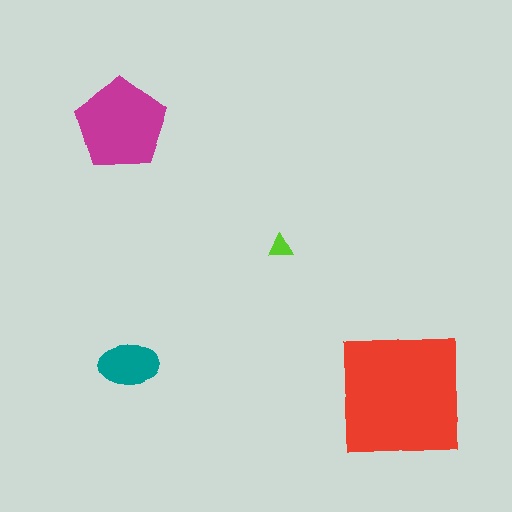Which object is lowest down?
The red square is bottommost.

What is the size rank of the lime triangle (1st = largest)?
4th.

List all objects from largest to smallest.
The red square, the magenta pentagon, the teal ellipse, the lime triangle.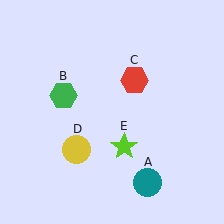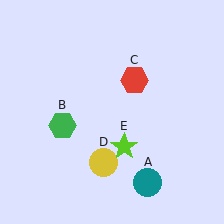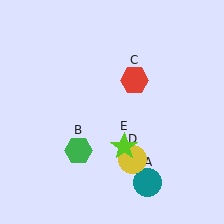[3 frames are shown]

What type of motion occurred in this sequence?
The green hexagon (object B), yellow circle (object D) rotated counterclockwise around the center of the scene.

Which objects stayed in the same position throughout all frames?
Teal circle (object A) and red hexagon (object C) and lime star (object E) remained stationary.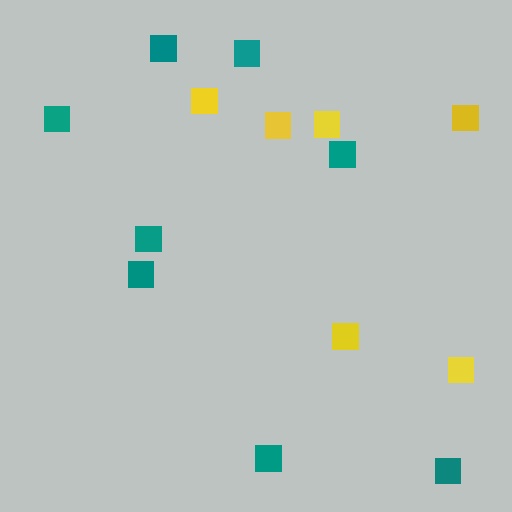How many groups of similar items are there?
There are 2 groups: one group of teal squares (8) and one group of yellow squares (6).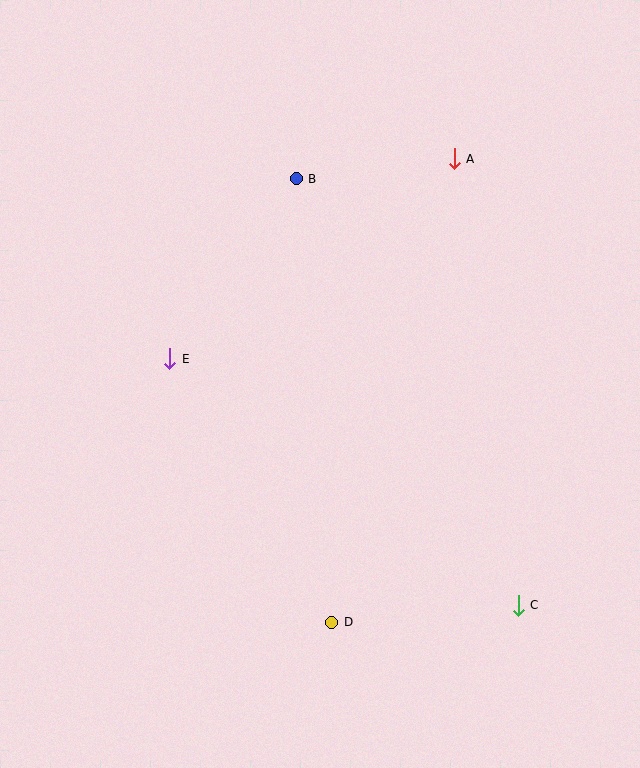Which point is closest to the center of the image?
Point E at (170, 359) is closest to the center.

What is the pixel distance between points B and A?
The distance between B and A is 159 pixels.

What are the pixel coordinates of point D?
Point D is at (332, 622).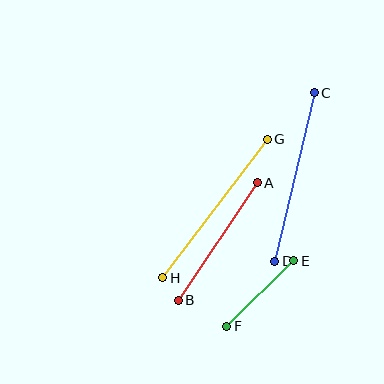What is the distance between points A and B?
The distance is approximately 142 pixels.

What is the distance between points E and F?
The distance is approximately 94 pixels.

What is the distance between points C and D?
The distance is approximately 173 pixels.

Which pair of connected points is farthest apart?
Points G and H are farthest apart.